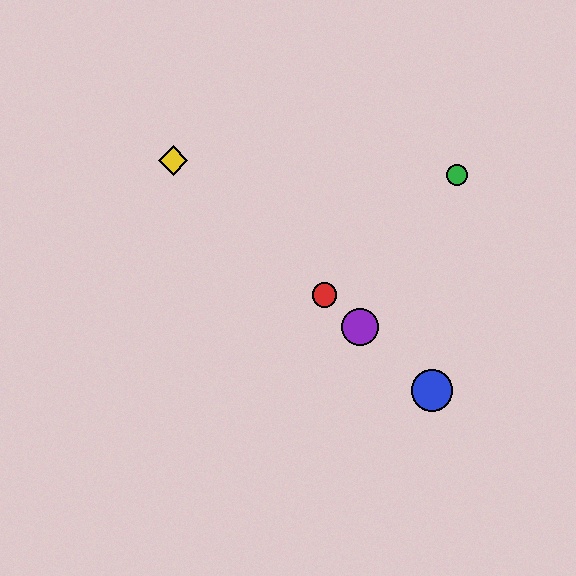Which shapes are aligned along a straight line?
The red circle, the blue circle, the yellow diamond, the purple circle are aligned along a straight line.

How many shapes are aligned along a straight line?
4 shapes (the red circle, the blue circle, the yellow diamond, the purple circle) are aligned along a straight line.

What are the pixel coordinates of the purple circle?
The purple circle is at (360, 327).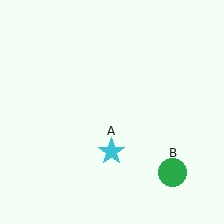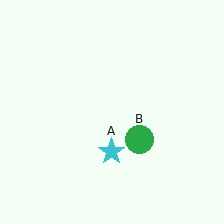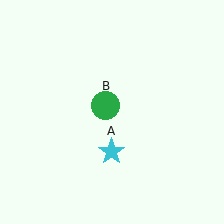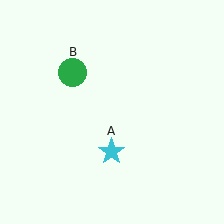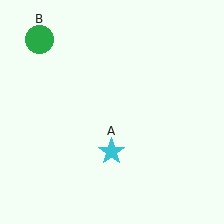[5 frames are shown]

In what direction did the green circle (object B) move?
The green circle (object B) moved up and to the left.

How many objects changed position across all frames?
1 object changed position: green circle (object B).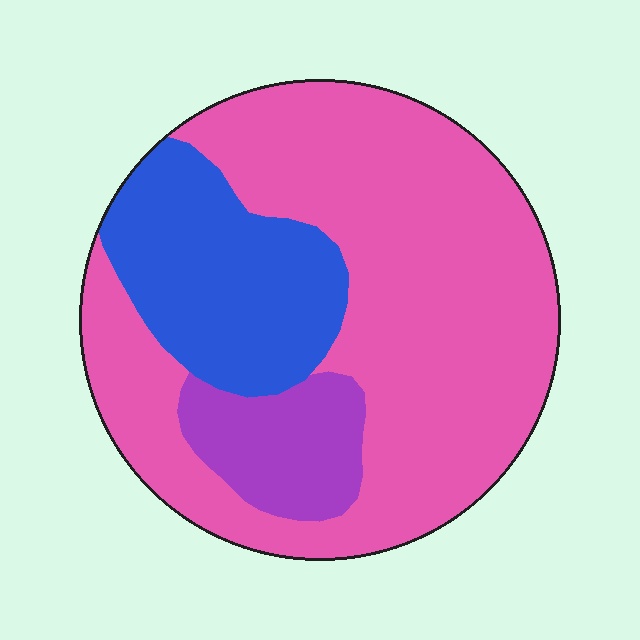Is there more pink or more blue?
Pink.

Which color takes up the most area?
Pink, at roughly 65%.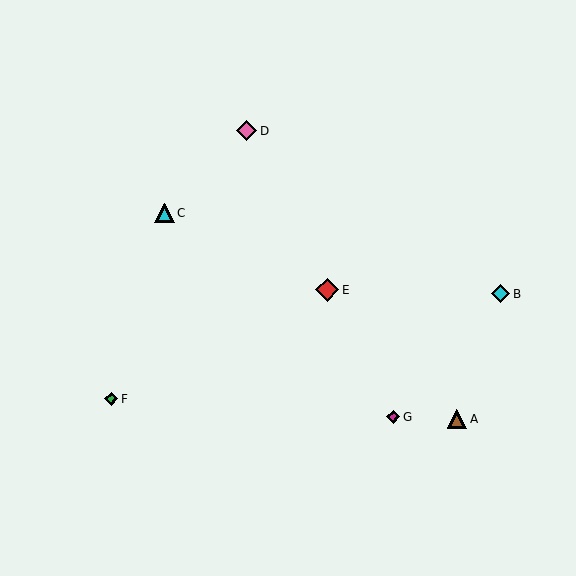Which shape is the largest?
The red diamond (labeled E) is the largest.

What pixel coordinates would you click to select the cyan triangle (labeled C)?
Click at (164, 213) to select the cyan triangle C.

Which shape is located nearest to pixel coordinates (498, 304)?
The cyan diamond (labeled B) at (501, 294) is nearest to that location.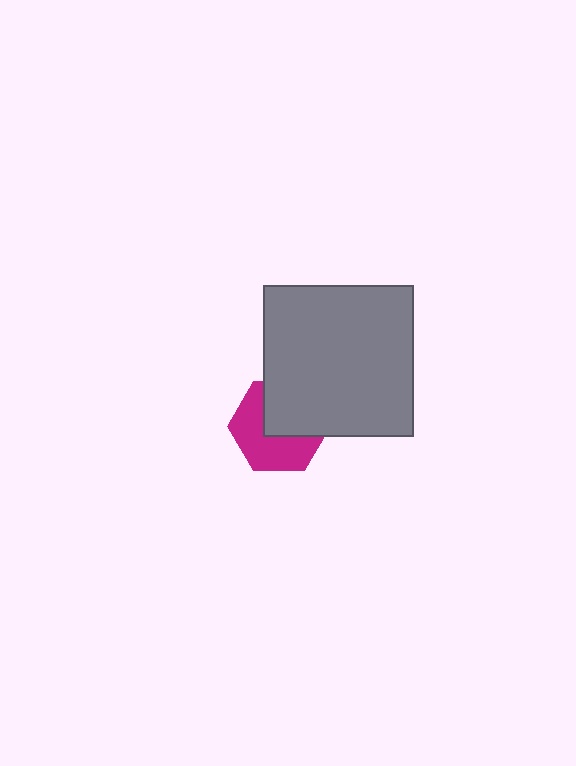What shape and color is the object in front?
The object in front is a gray square.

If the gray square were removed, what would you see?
You would see the complete magenta hexagon.